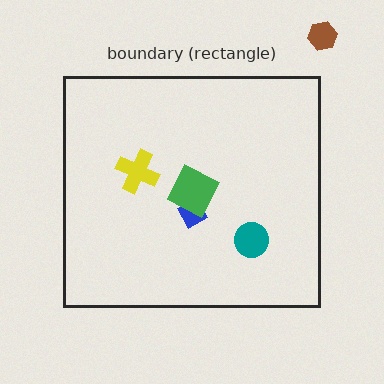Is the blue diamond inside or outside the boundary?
Inside.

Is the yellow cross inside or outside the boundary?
Inside.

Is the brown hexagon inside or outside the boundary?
Outside.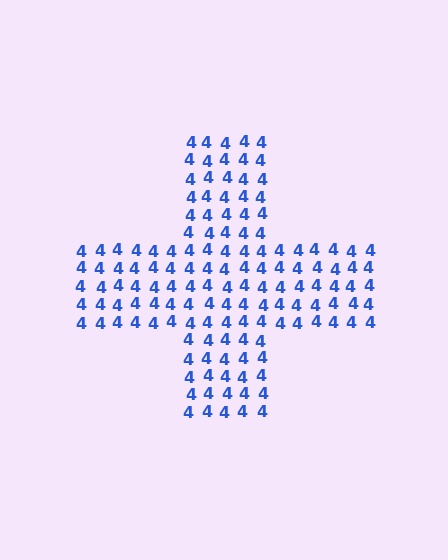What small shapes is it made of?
It is made of small digit 4's.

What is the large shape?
The large shape is a cross.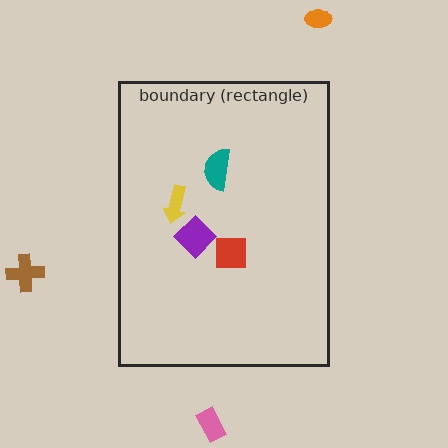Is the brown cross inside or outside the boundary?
Outside.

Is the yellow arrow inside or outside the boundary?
Inside.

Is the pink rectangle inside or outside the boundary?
Outside.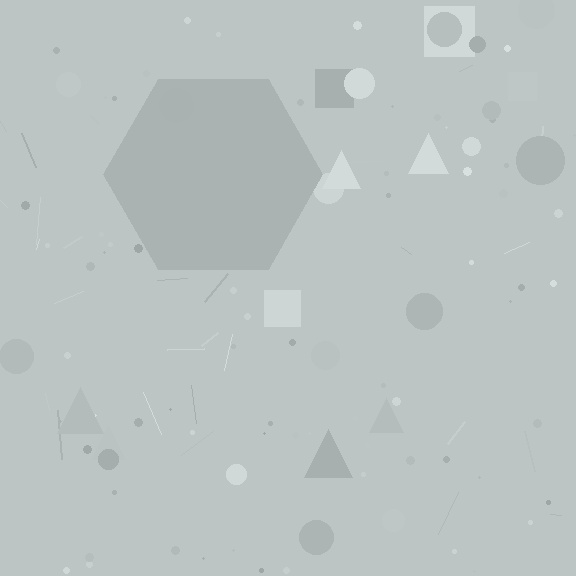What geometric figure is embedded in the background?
A hexagon is embedded in the background.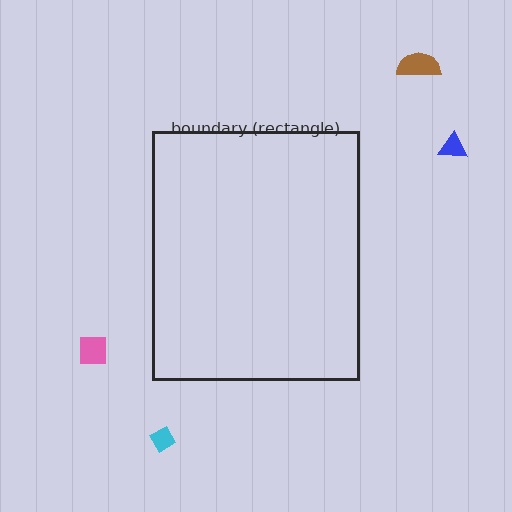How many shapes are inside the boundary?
0 inside, 4 outside.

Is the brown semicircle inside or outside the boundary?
Outside.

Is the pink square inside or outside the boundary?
Outside.